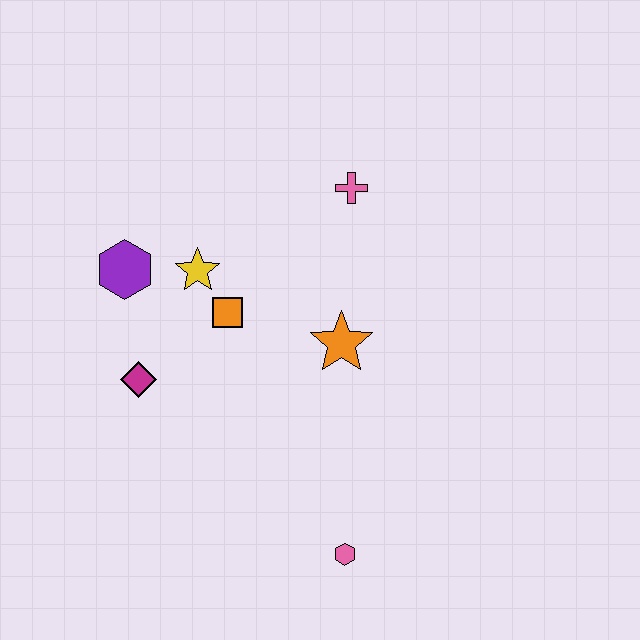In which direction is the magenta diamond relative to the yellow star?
The magenta diamond is below the yellow star.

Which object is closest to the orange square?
The yellow star is closest to the orange square.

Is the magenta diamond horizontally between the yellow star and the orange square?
No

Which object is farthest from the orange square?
The pink hexagon is farthest from the orange square.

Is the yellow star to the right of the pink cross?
No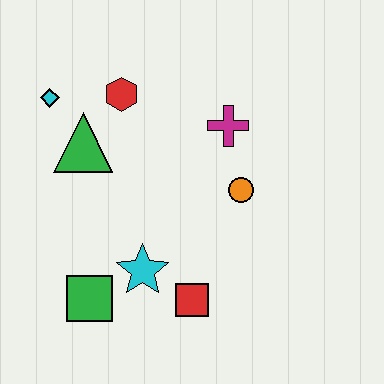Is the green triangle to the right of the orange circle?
No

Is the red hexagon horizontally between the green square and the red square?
Yes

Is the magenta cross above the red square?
Yes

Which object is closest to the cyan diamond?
The green triangle is closest to the cyan diamond.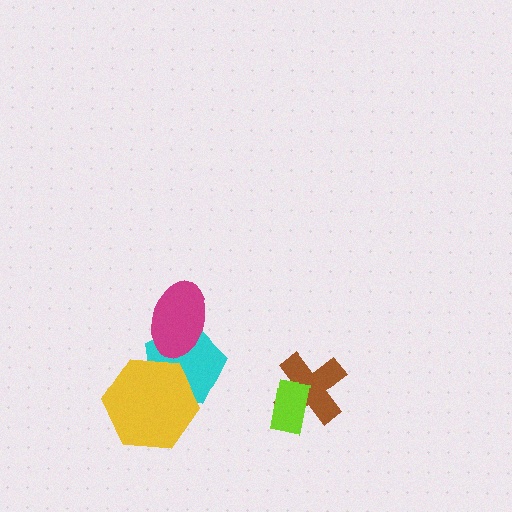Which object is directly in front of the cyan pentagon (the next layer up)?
The magenta ellipse is directly in front of the cyan pentagon.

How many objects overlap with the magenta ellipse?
1 object overlaps with the magenta ellipse.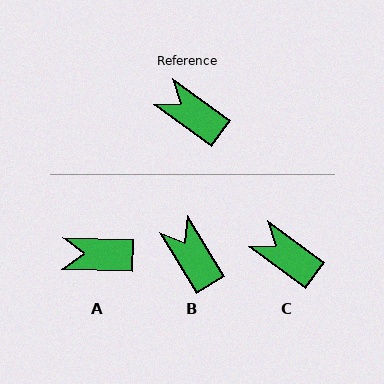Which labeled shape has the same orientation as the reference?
C.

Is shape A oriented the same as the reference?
No, it is off by about 34 degrees.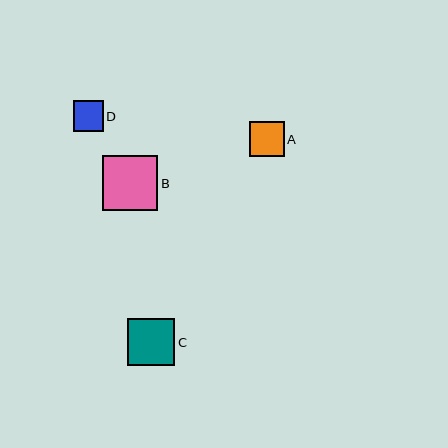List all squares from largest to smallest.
From largest to smallest: B, C, A, D.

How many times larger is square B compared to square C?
Square B is approximately 1.2 times the size of square C.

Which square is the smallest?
Square D is the smallest with a size of approximately 30 pixels.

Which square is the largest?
Square B is the largest with a size of approximately 56 pixels.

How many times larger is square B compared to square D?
Square B is approximately 1.8 times the size of square D.